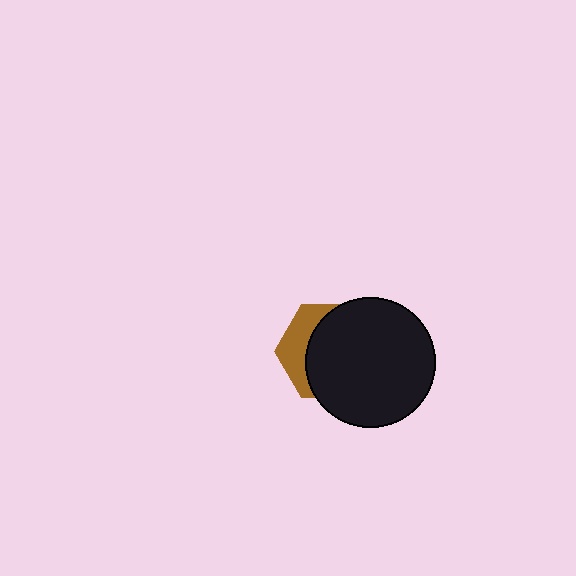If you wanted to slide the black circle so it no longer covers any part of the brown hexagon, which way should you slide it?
Slide it right — that is the most direct way to separate the two shapes.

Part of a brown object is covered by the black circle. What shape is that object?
It is a hexagon.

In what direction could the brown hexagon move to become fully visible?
The brown hexagon could move left. That would shift it out from behind the black circle entirely.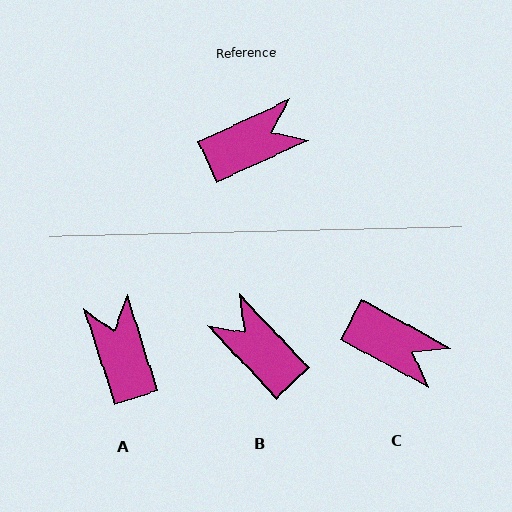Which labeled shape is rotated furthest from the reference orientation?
B, about 109 degrees away.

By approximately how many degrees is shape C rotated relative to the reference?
Approximately 54 degrees clockwise.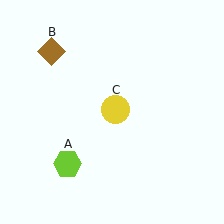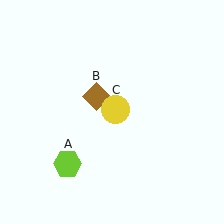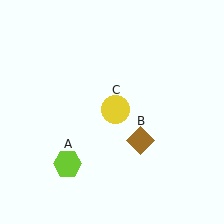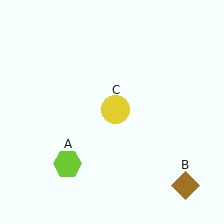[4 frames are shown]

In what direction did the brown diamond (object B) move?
The brown diamond (object B) moved down and to the right.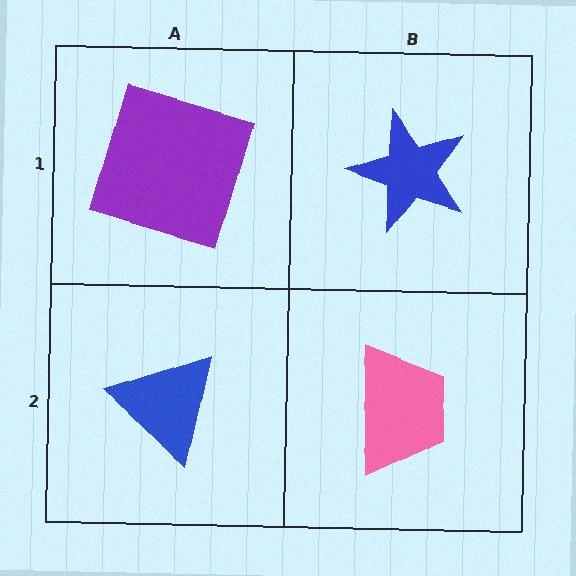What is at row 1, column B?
A blue star.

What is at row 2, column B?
A pink trapezoid.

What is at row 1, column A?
A purple square.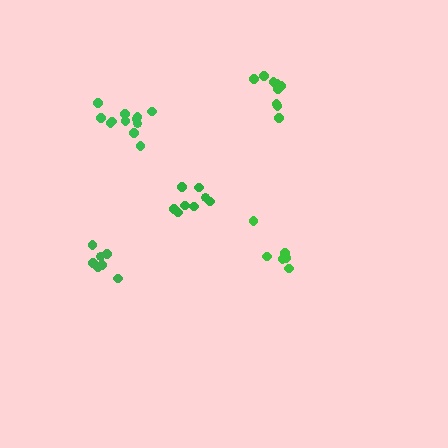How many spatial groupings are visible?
There are 5 spatial groupings.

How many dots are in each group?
Group 1: 12 dots, Group 2: 7 dots, Group 3: 8 dots, Group 4: 6 dots, Group 5: 9 dots (42 total).